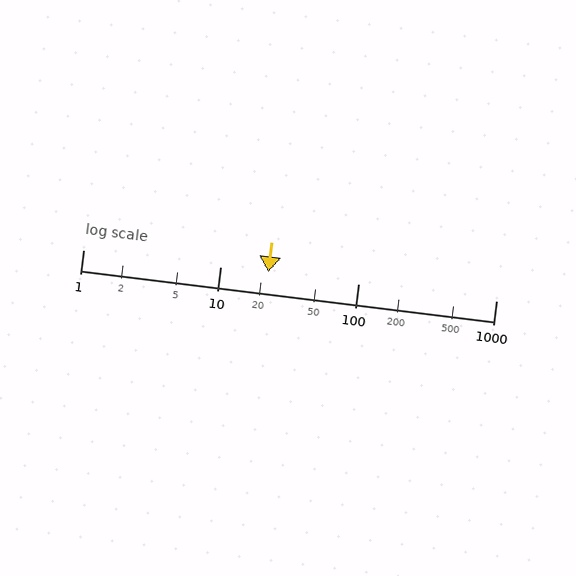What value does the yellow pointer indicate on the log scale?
The pointer indicates approximately 22.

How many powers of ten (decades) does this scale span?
The scale spans 3 decades, from 1 to 1000.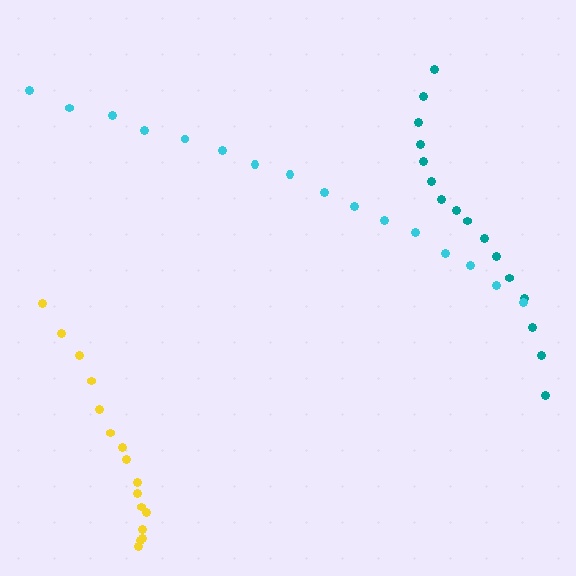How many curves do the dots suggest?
There are 3 distinct paths.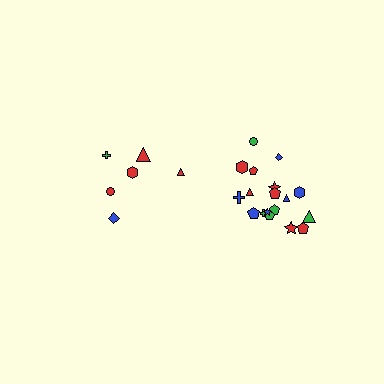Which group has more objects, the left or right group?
The right group.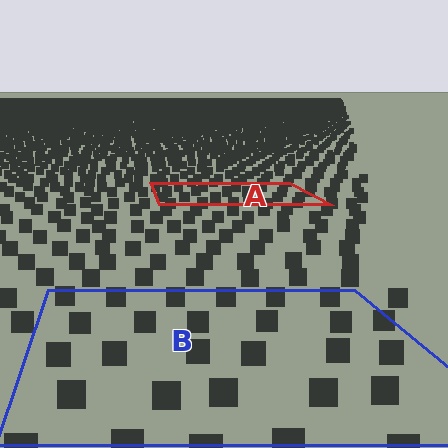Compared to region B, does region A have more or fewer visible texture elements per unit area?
Region A has more texture elements per unit area — they are packed more densely because it is farther away.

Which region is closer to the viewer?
Region B is closer. The texture elements there are larger and more spread out.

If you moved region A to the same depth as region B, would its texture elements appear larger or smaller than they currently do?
They would appear larger. At a closer depth, the same texture elements are projected at a bigger on-screen size.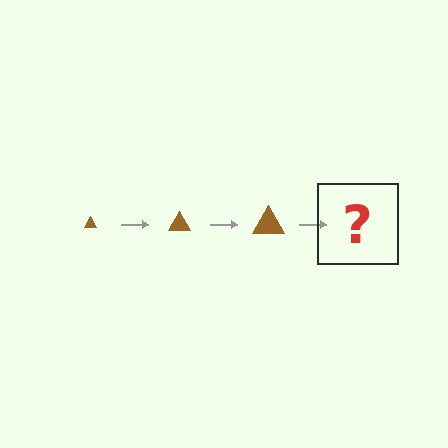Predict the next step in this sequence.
The next step is a brown triangle, larger than the previous one.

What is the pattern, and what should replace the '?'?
The pattern is that the triangle gets progressively larger each step. The '?' should be a brown triangle, larger than the previous one.